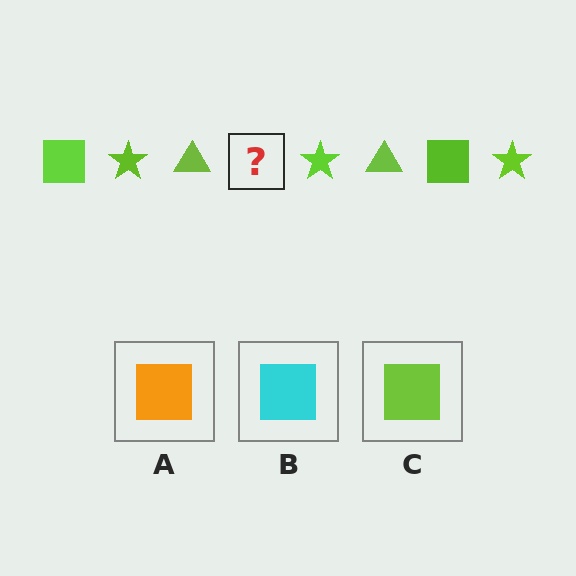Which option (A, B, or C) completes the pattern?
C.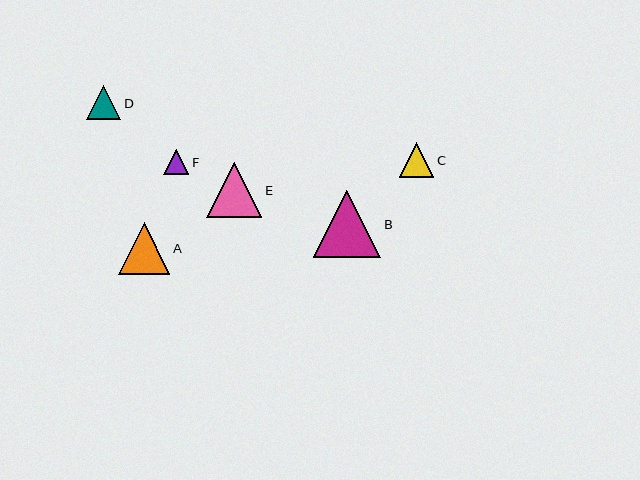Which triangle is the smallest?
Triangle F is the smallest with a size of approximately 25 pixels.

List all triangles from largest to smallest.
From largest to smallest: B, E, A, C, D, F.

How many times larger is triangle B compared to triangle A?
Triangle B is approximately 1.3 times the size of triangle A.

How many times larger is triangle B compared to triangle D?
Triangle B is approximately 2.0 times the size of triangle D.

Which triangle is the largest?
Triangle B is the largest with a size of approximately 68 pixels.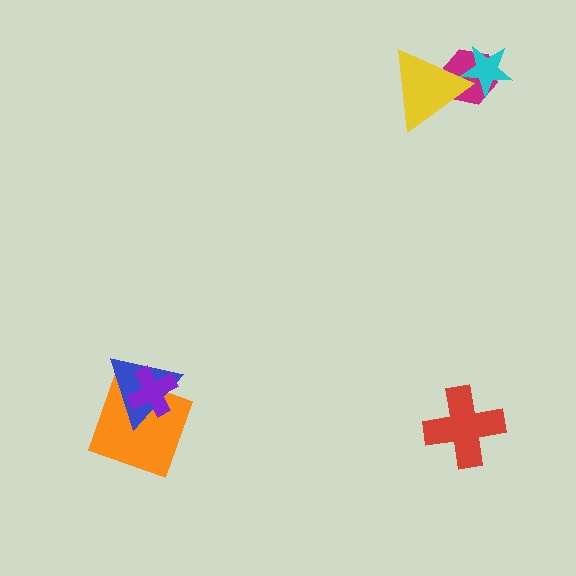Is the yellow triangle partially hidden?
Yes, it is partially covered by another shape.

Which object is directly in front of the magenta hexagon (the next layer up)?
The yellow triangle is directly in front of the magenta hexagon.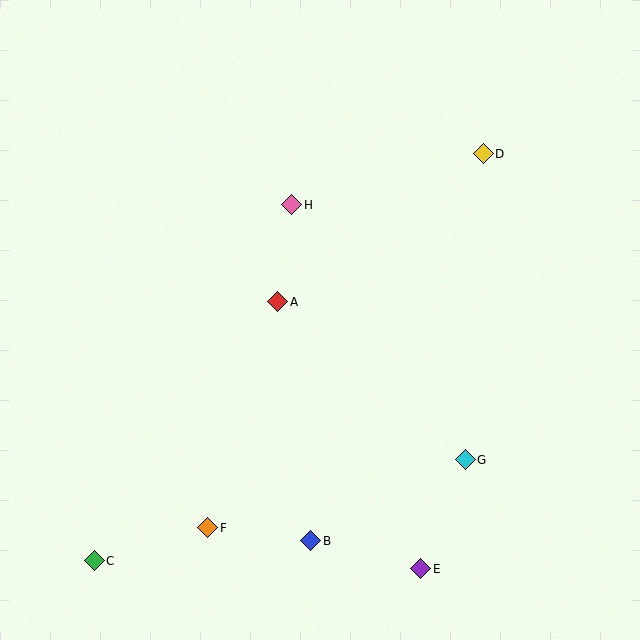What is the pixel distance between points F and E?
The distance between F and E is 217 pixels.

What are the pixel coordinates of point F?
Point F is at (208, 528).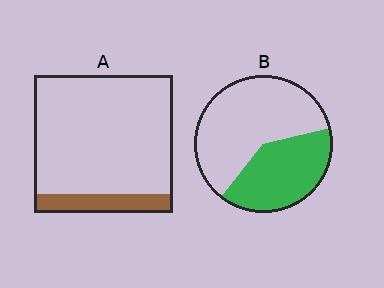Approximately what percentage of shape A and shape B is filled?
A is approximately 15% and B is approximately 40%.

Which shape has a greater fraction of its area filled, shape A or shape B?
Shape B.